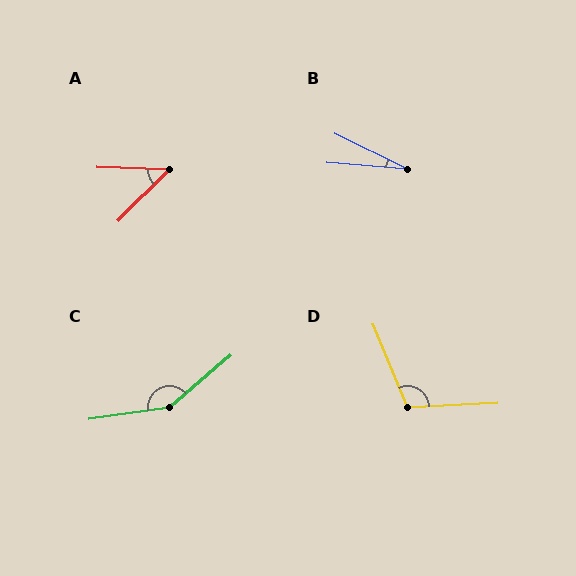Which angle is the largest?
C, at approximately 148 degrees.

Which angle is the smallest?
B, at approximately 22 degrees.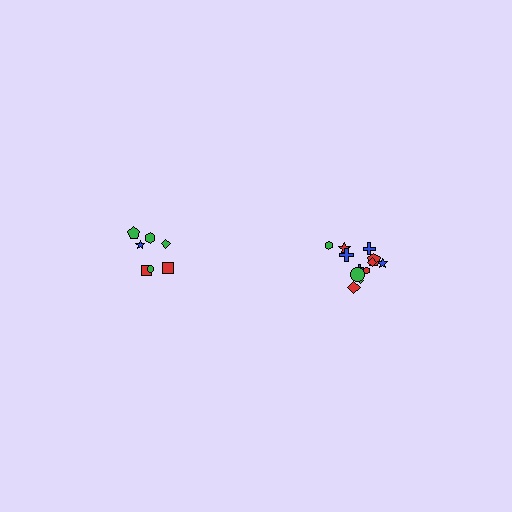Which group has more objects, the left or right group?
The right group.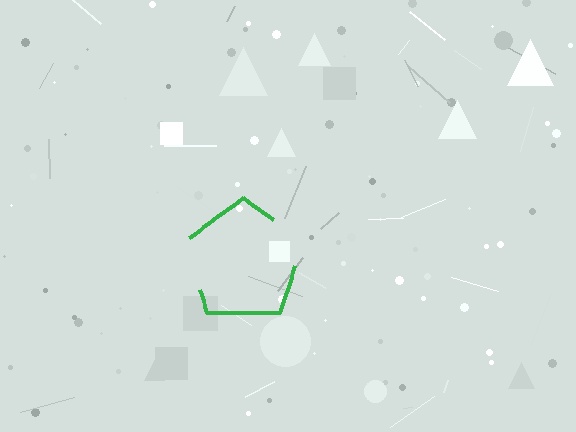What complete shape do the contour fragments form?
The contour fragments form a pentagon.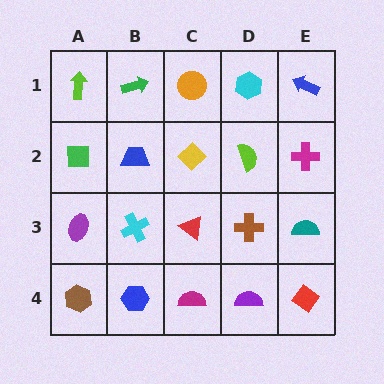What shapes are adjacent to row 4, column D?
A brown cross (row 3, column D), a magenta semicircle (row 4, column C), a red diamond (row 4, column E).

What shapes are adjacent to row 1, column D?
A lime semicircle (row 2, column D), an orange circle (row 1, column C), a blue arrow (row 1, column E).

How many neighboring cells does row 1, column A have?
2.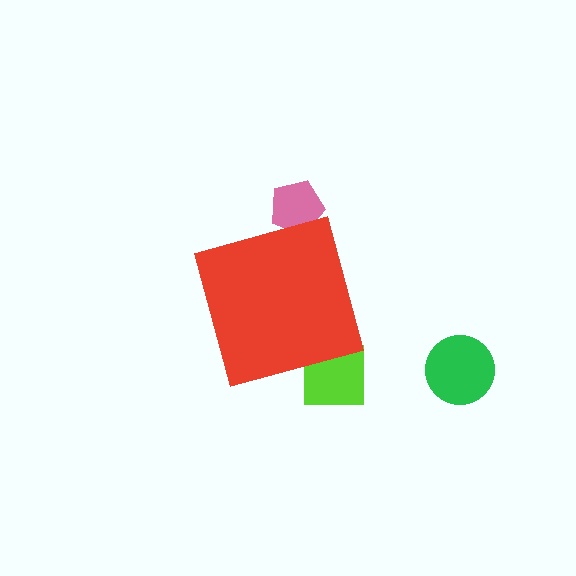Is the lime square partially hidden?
Yes, the lime square is partially hidden behind the red diamond.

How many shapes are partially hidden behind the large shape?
2 shapes are partially hidden.